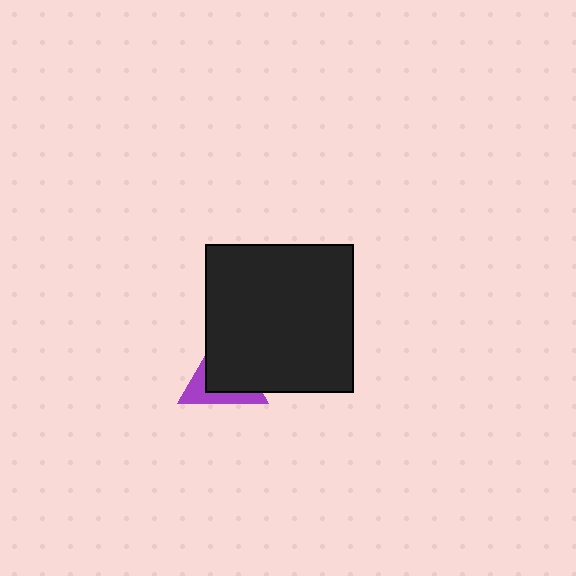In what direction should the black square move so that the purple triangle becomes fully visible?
The black square should move toward the upper-right. That is the shortest direction to clear the overlap and leave the purple triangle fully visible.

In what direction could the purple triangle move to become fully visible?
The purple triangle could move toward the lower-left. That would shift it out from behind the black square entirely.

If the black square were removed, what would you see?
You would see the complete purple triangle.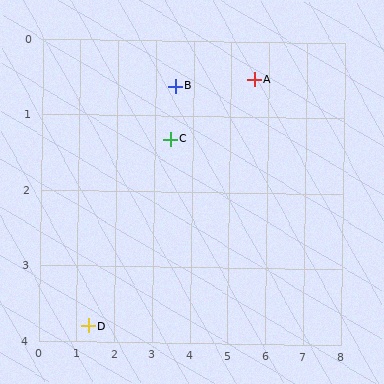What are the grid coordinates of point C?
Point C is at approximately (3.4, 1.3).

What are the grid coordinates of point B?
Point B is at approximately (3.5, 0.6).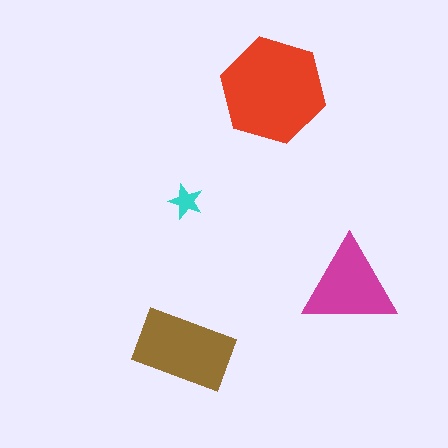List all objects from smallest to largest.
The cyan star, the magenta triangle, the brown rectangle, the red hexagon.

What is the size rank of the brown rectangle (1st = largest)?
2nd.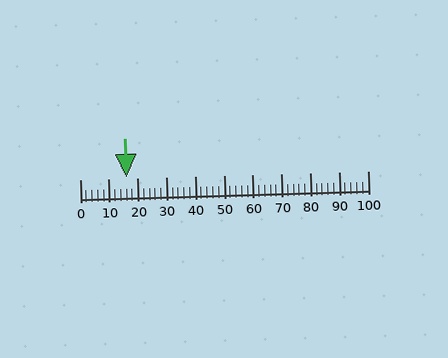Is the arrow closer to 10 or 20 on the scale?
The arrow is closer to 20.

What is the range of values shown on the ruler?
The ruler shows values from 0 to 100.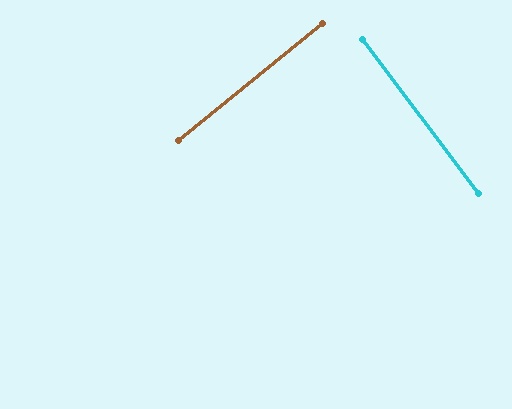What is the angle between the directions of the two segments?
Approximately 88 degrees.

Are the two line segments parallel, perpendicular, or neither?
Perpendicular — they meet at approximately 88°.